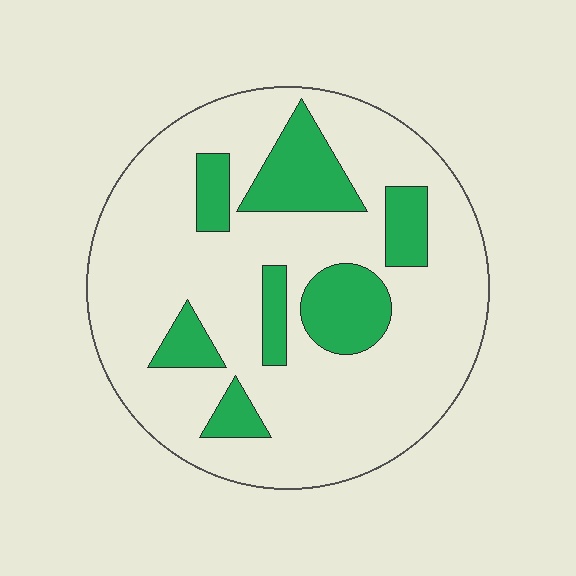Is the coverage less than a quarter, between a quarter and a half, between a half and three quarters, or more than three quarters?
Less than a quarter.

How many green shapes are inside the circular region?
7.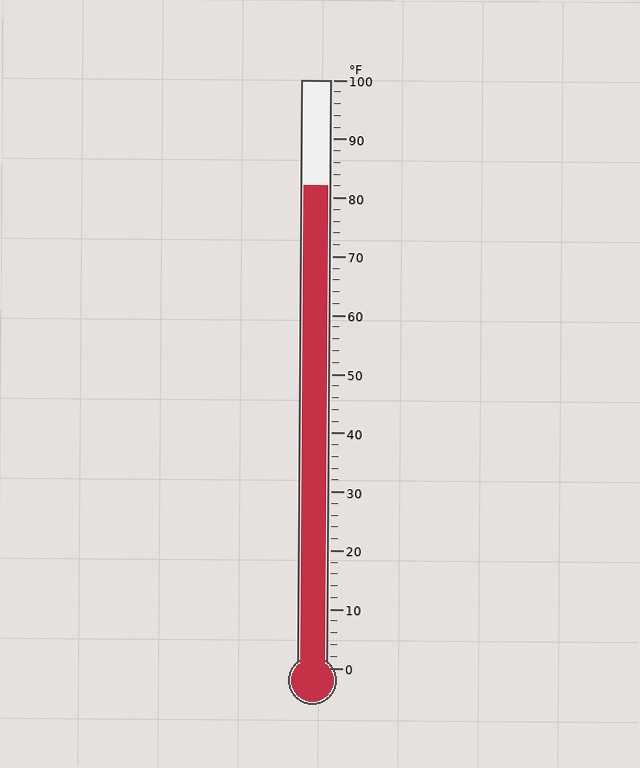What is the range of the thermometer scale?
The thermometer scale ranges from 0°F to 100°F.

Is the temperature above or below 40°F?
The temperature is above 40°F.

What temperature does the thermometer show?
The thermometer shows approximately 82°F.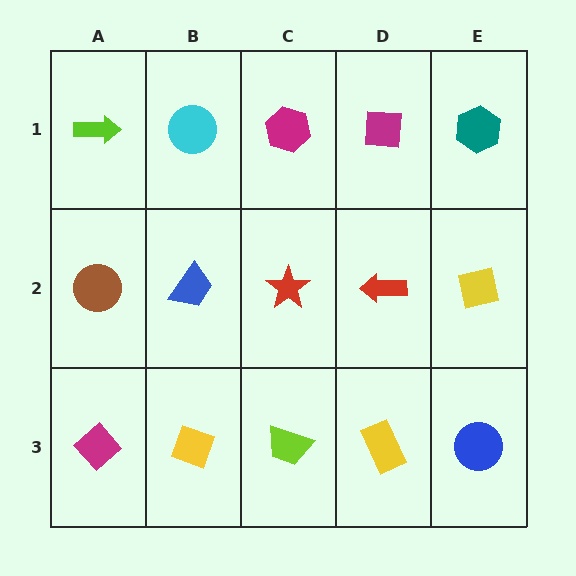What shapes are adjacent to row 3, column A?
A brown circle (row 2, column A), a yellow diamond (row 3, column B).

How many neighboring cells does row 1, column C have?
3.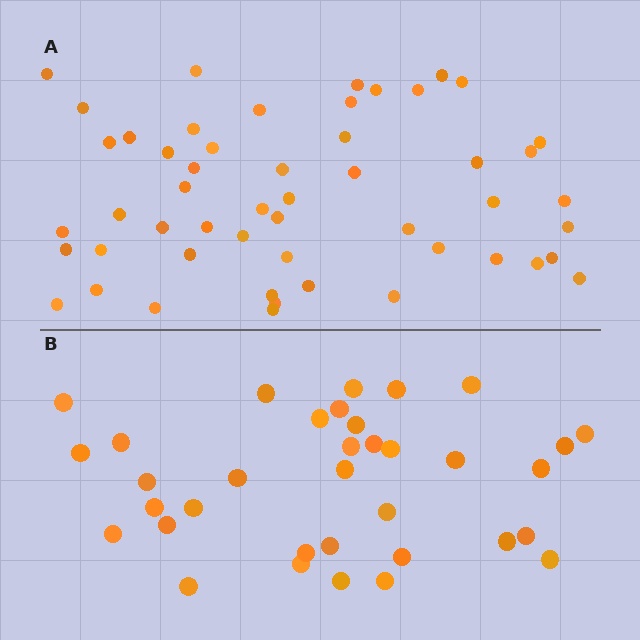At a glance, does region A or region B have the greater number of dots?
Region A (the top region) has more dots.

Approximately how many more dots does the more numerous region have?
Region A has approximately 15 more dots than region B.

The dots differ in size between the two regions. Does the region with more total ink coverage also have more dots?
No. Region B has more total ink coverage because its dots are larger, but region A actually contains more individual dots. Total area can be misleading — the number of items is what matters here.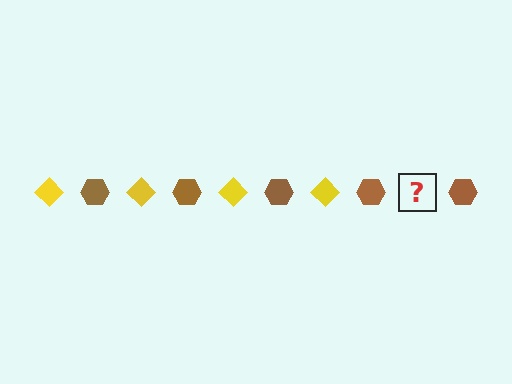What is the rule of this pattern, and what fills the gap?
The rule is that the pattern alternates between yellow diamond and brown hexagon. The gap should be filled with a yellow diamond.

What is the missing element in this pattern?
The missing element is a yellow diamond.